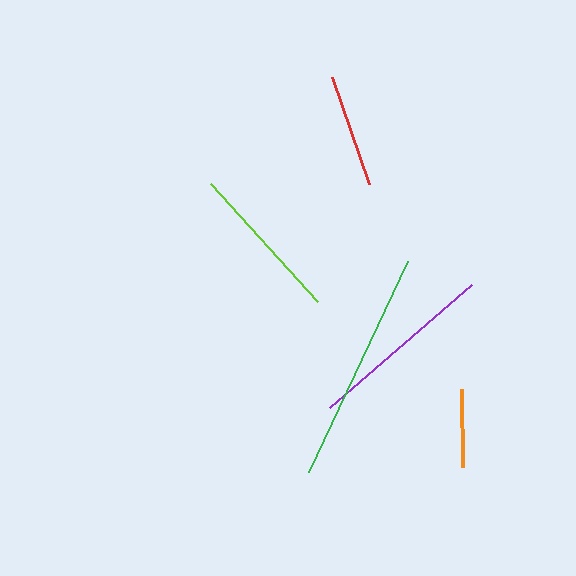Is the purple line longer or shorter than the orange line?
The purple line is longer than the orange line.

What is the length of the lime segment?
The lime segment is approximately 160 pixels long.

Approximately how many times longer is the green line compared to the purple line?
The green line is approximately 1.2 times the length of the purple line.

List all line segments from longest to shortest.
From longest to shortest: green, purple, lime, red, orange.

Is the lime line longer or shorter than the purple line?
The purple line is longer than the lime line.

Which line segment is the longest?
The green line is the longest at approximately 234 pixels.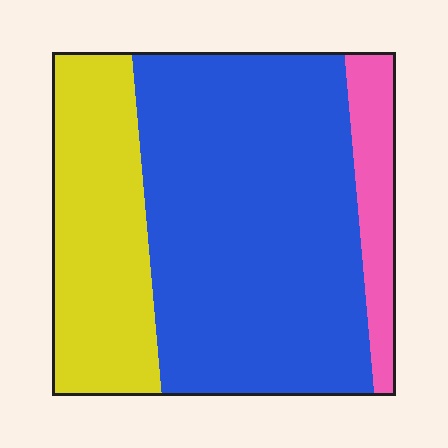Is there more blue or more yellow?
Blue.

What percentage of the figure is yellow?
Yellow covers roughly 30% of the figure.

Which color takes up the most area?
Blue, at roughly 60%.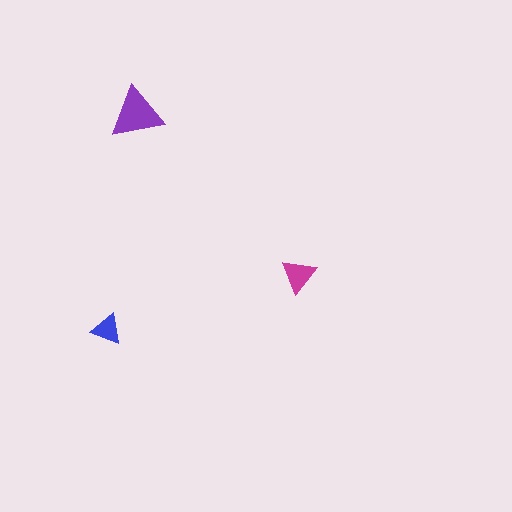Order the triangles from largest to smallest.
the purple one, the magenta one, the blue one.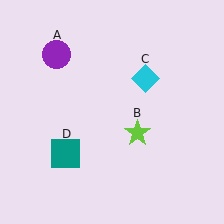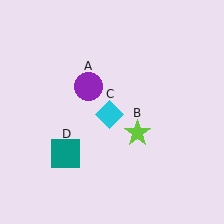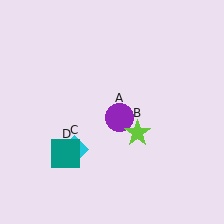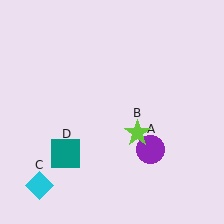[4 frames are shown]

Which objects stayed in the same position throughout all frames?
Lime star (object B) and teal square (object D) remained stationary.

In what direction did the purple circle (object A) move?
The purple circle (object A) moved down and to the right.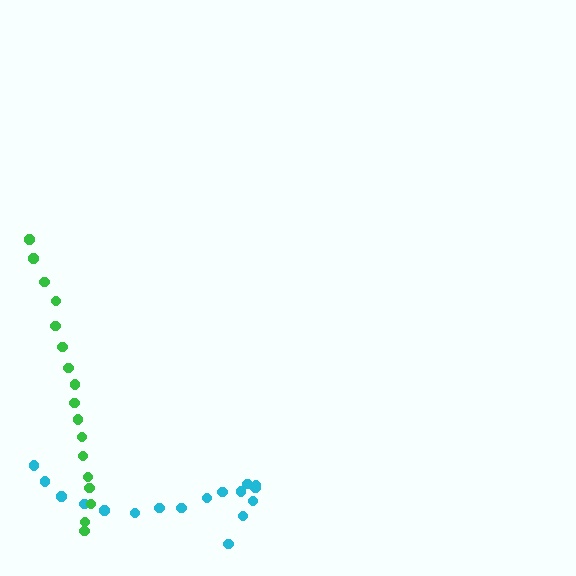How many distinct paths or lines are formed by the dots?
There are 2 distinct paths.